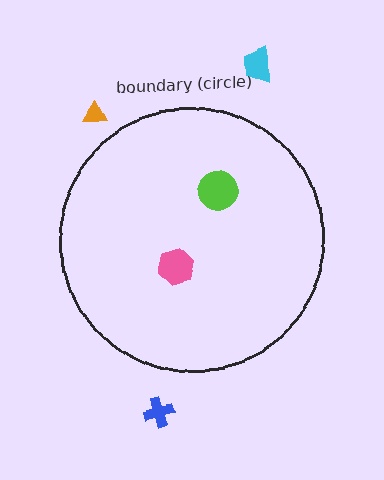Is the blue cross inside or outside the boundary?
Outside.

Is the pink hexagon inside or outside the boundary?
Inside.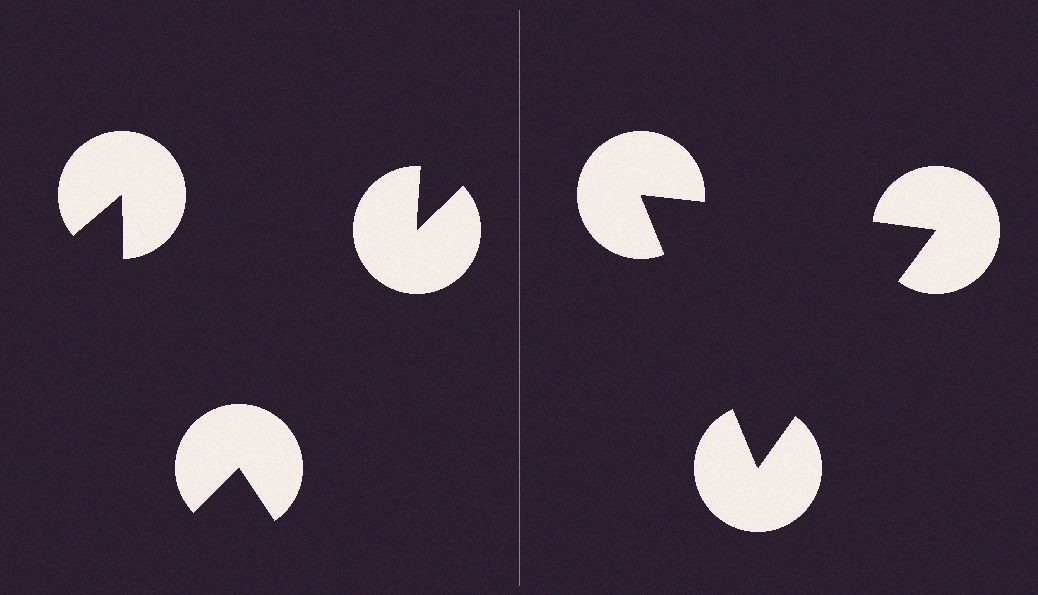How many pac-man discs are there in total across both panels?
6 — 3 on each side.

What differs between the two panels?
The pac-man discs are positioned identically on both sides; only the wedge orientations differ. On the right they align to a triangle; on the left they are misaligned.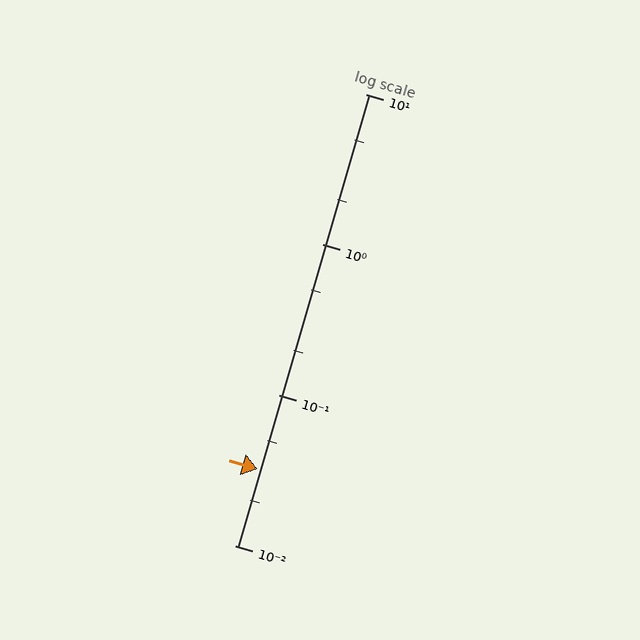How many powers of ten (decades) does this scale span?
The scale spans 3 decades, from 0.01 to 10.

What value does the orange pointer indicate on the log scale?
The pointer indicates approximately 0.032.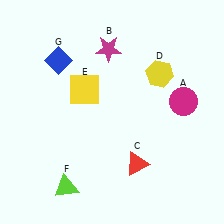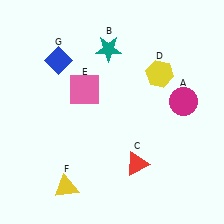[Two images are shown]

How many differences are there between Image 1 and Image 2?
There are 3 differences between the two images.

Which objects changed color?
B changed from magenta to teal. E changed from yellow to pink. F changed from lime to yellow.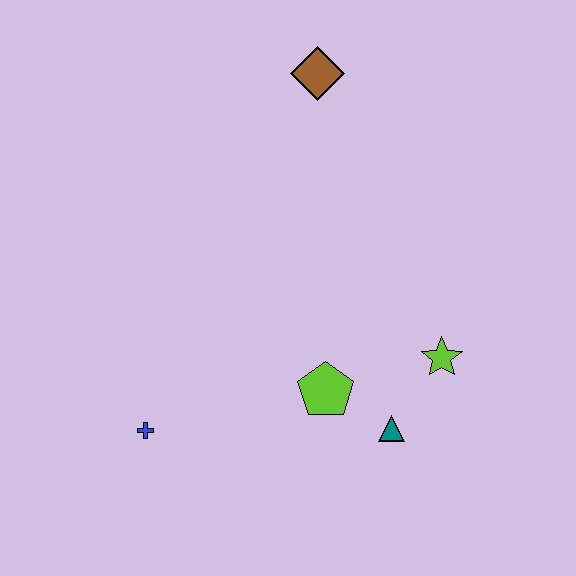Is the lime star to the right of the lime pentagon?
Yes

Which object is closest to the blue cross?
The lime pentagon is closest to the blue cross.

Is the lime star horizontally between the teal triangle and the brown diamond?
No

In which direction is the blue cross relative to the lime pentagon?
The blue cross is to the left of the lime pentagon.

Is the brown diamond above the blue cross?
Yes